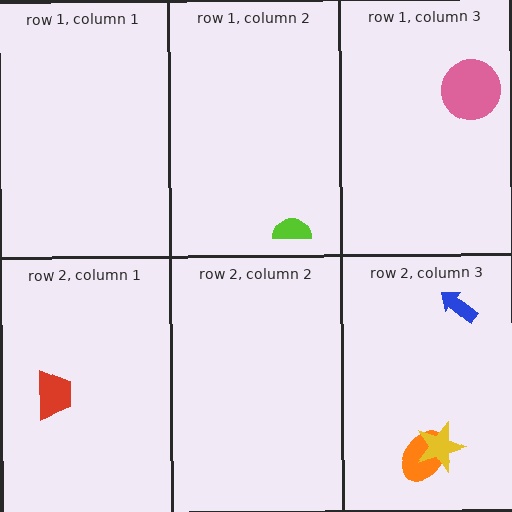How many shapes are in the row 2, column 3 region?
3.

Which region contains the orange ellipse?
The row 2, column 3 region.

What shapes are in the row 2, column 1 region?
The red trapezoid.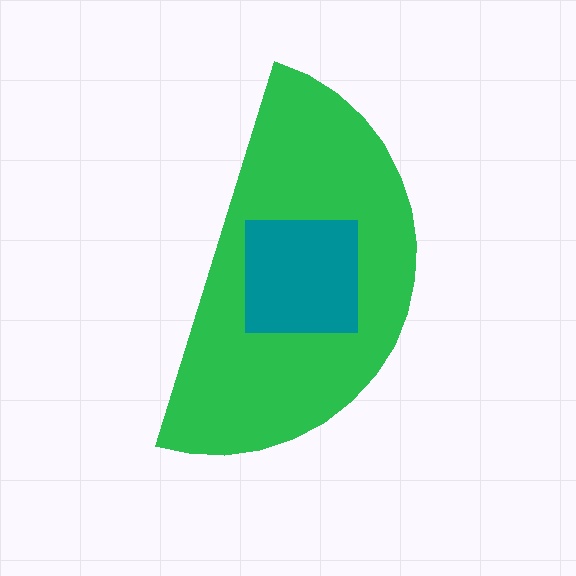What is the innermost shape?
The teal square.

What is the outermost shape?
The green semicircle.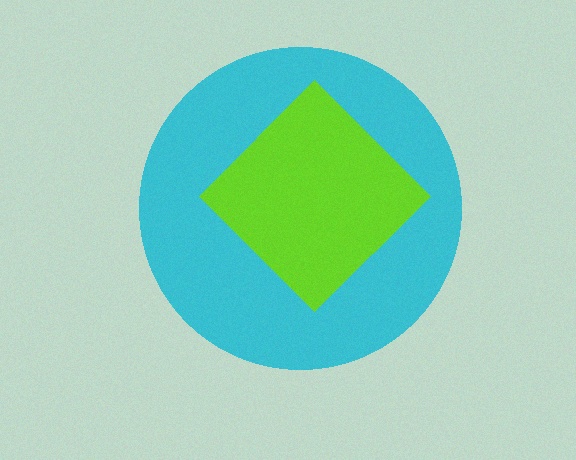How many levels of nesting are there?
2.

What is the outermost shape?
The cyan circle.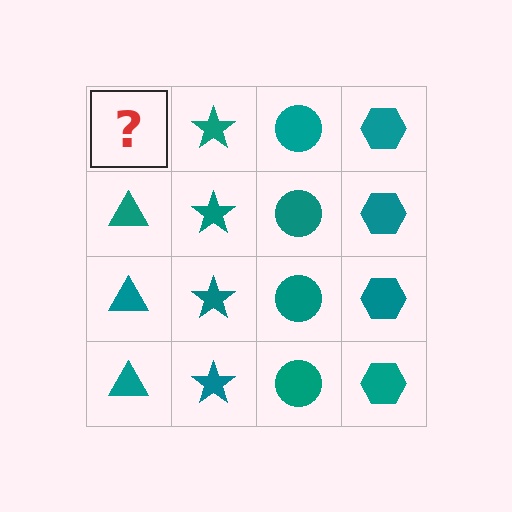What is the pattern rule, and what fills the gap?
The rule is that each column has a consistent shape. The gap should be filled with a teal triangle.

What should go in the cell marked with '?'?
The missing cell should contain a teal triangle.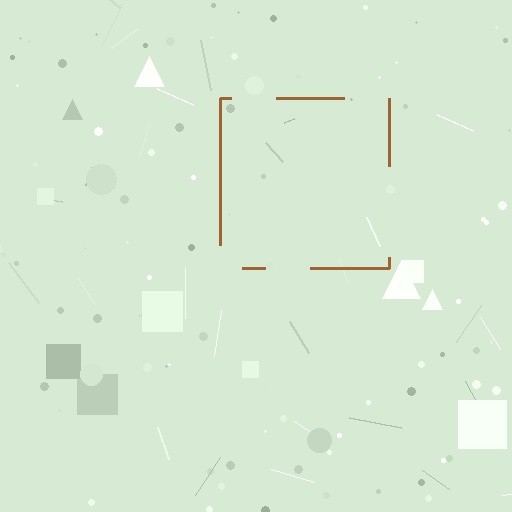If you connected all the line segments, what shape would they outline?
They would outline a square.